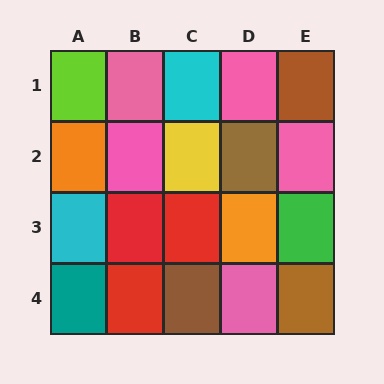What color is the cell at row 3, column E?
Green.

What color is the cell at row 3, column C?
Red.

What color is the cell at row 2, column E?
Pink.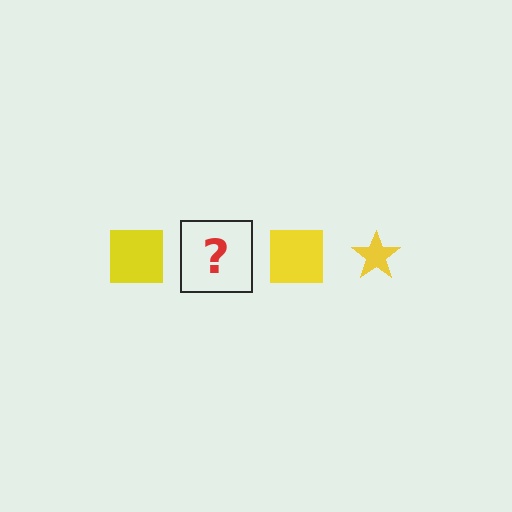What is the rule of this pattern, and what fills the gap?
The rule is that the pattern cycles through square, star shapes in yellow. The gap should be filled with a yellow star.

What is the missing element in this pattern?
The missing element is a yellow star.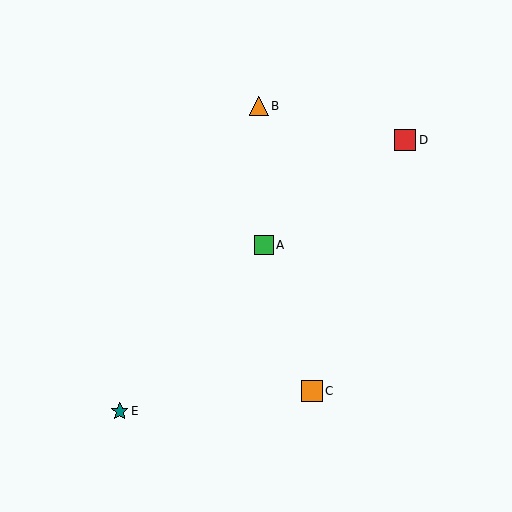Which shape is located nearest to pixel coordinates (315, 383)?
The orange square (labeled C) at (312, 391) is nearest to that location.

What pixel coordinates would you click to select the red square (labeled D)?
Click at (405, 140) to select the red square D.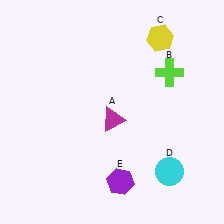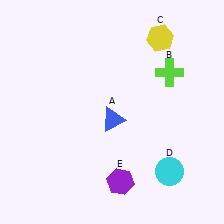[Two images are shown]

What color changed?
The triangle (A) changed from magenta in Image 1 to blue in Image 2.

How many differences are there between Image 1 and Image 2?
There is 1 difference between the two images.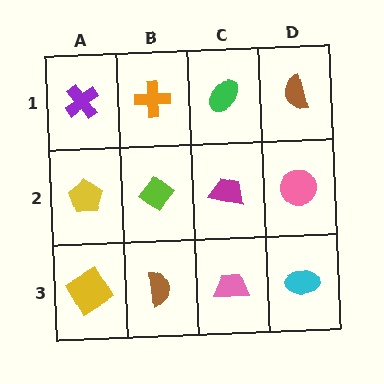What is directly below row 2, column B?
A brown semicircle.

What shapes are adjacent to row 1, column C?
A magenta trapezoid (row 2, column C), an orange cross (row 1, column B), a brown semicircle (row 1, column D).